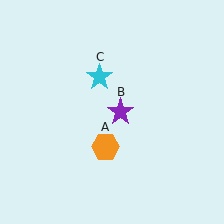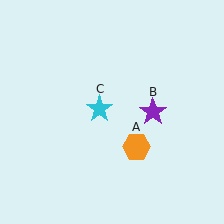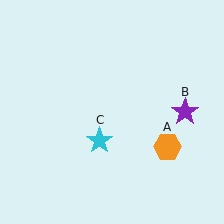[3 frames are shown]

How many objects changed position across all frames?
3 objects changed position: orange hexagon (object A), purple star (object B), cyan star (object C).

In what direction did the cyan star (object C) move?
The cyan star (object C) moved down.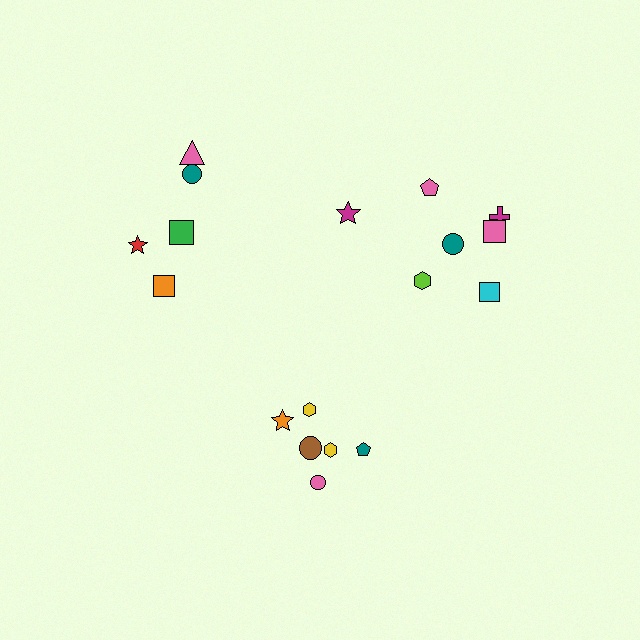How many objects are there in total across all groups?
There are 18 objects.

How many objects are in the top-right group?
There are 7 objects.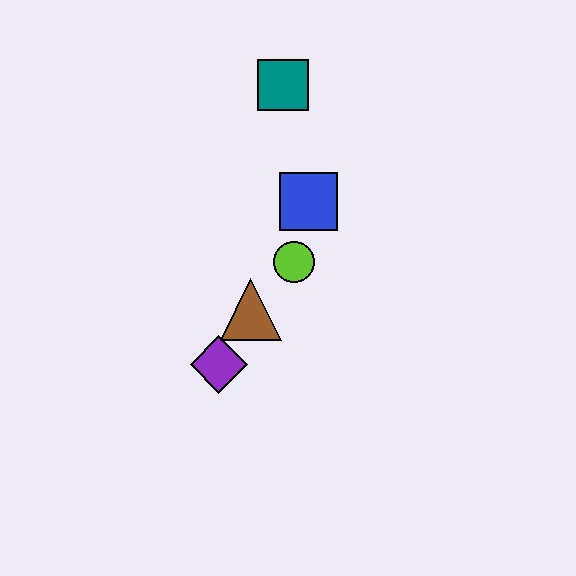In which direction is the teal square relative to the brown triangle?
The teal square is above the brown triangle.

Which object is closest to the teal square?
The blue square is closest to the teal square.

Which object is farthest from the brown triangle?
The teal square is farthest from the brown triangle.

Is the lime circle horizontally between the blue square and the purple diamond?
Yes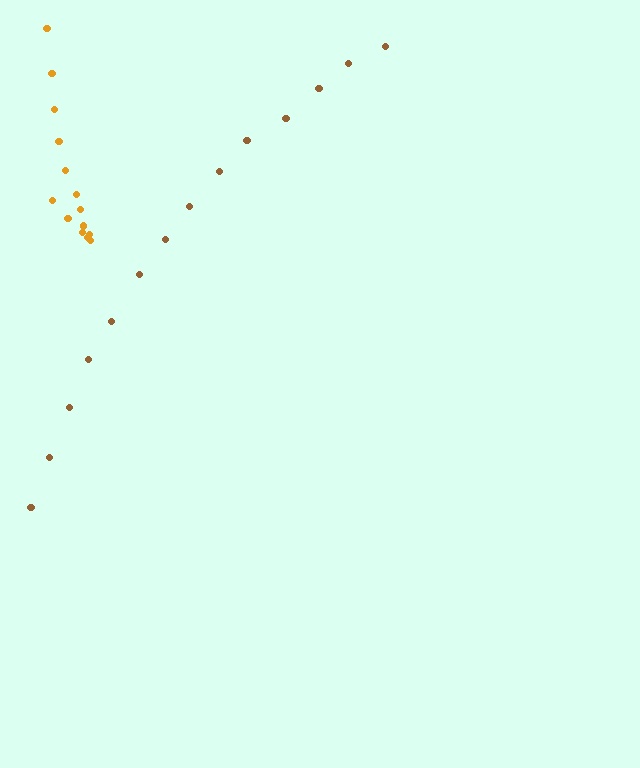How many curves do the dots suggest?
There are 2 distinct paths.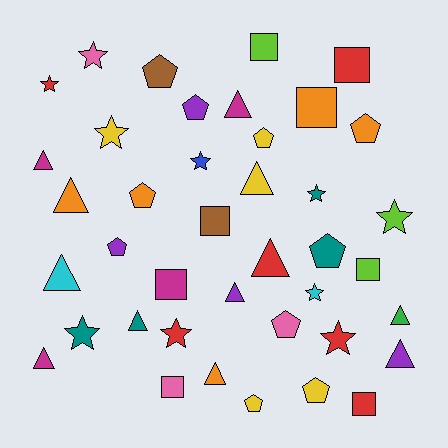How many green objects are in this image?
There is 1 green object.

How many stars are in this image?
There are 10 stars.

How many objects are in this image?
There are 40 objects.